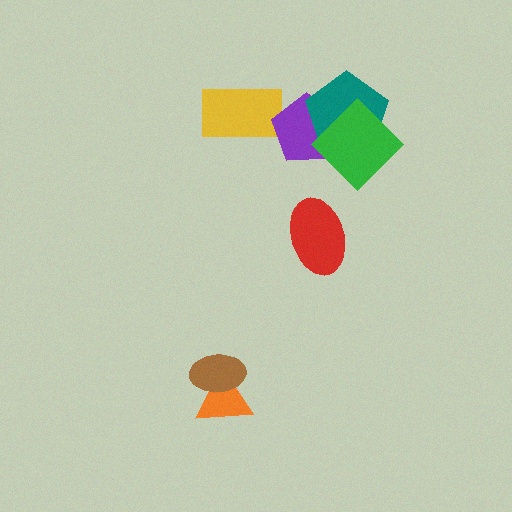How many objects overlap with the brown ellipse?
1 object overlaps with the brown ellipse.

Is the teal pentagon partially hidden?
Yes, it is partially covered by another shape.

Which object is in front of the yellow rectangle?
The purple pentagon is in front of the yellow rectangle.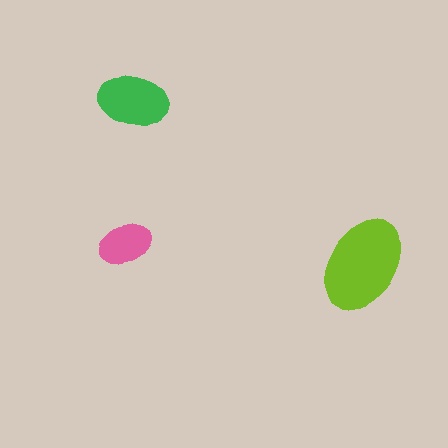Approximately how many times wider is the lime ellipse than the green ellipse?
About 1.5 times wider.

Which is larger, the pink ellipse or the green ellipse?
The green one.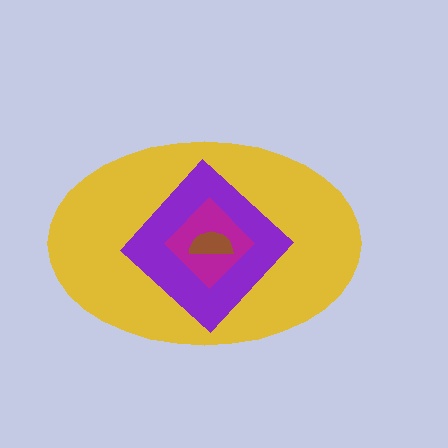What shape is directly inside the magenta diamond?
The brown semicircle.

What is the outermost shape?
The yellow ellipse.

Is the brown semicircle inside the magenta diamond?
Yes.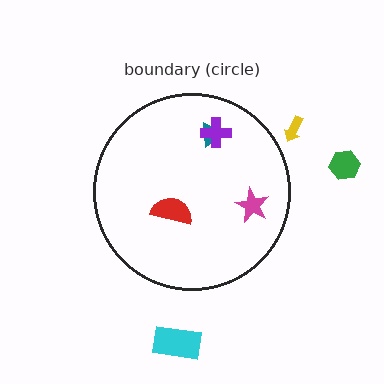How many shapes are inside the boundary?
4 inside, 3 outside.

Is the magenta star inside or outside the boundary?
Inside.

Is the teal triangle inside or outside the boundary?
Inside.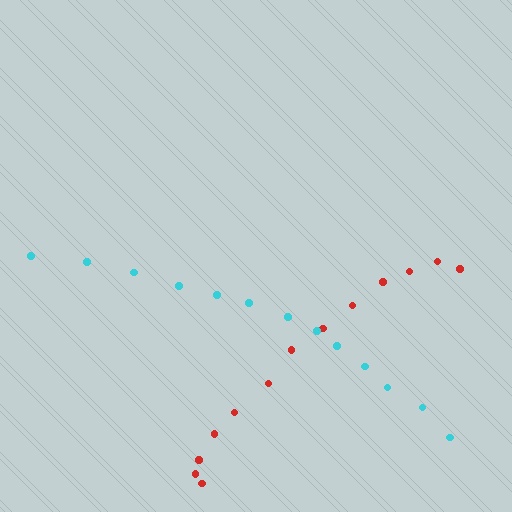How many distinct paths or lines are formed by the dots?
There are 2 distinct paths.